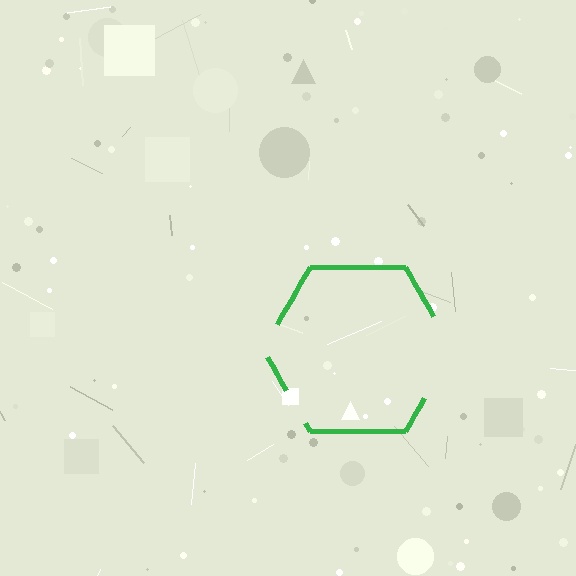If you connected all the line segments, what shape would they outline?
They would outline a hexagon.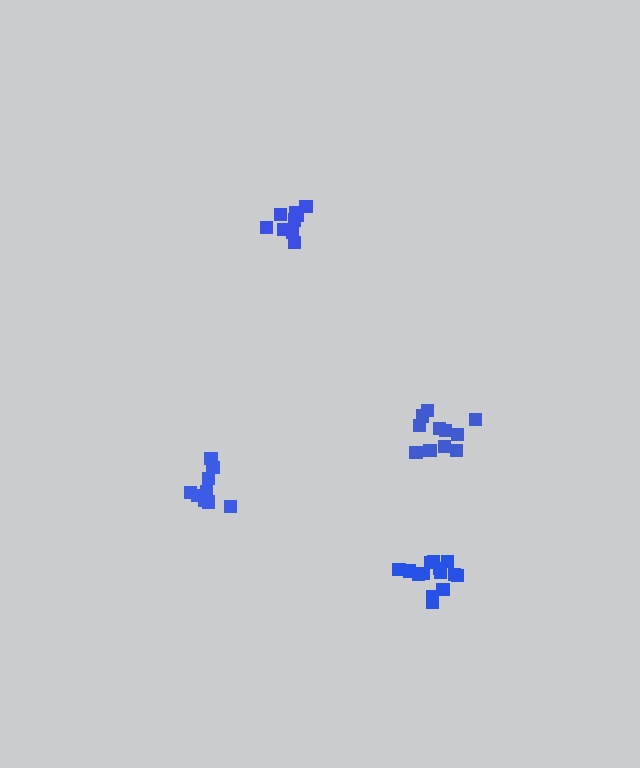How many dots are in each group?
Group 1: 9 dots, Group 2: 11 dots, Group 3: 9 dots, Group 4: 14 dots (43 total).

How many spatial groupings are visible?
There are 4 spatial groupings.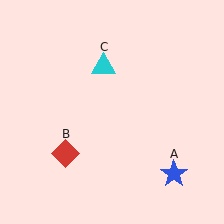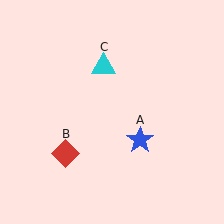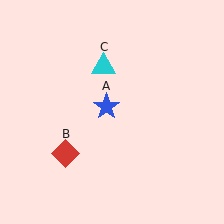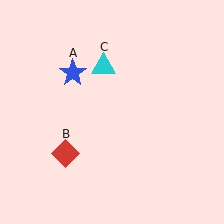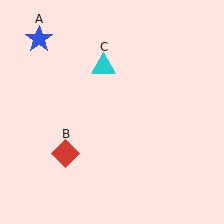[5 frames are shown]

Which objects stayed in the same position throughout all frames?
Red diamond (object B) and cyan triangle (object C) remained stationary.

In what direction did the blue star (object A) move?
The blue star (object A) moved up and to the left.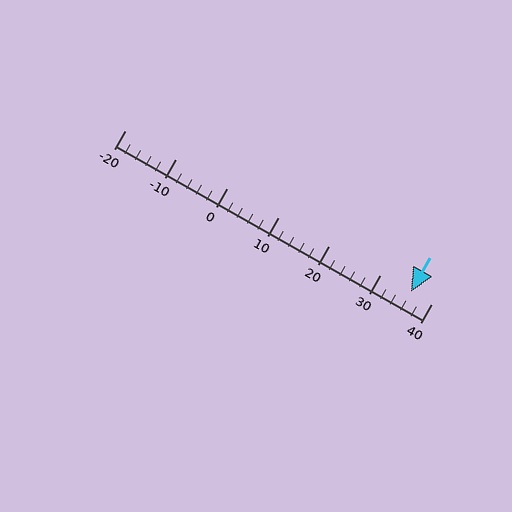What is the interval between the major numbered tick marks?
The major tick marks are spaced 10 units apart.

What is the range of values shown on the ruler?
The ruler shows values from -20 to 40.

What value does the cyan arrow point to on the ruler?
The cyan arrow points to approximately 36.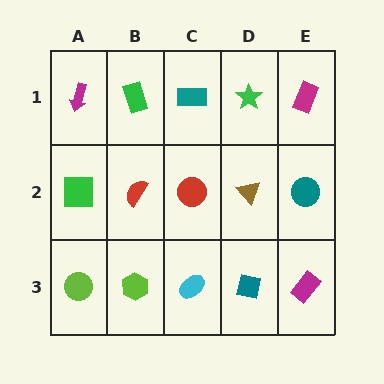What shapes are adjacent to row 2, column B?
A green rectangle (row 1, column B), a lime hexagon (row 3, column B), a green square (row 2, column A), a red circle (row 2, column C).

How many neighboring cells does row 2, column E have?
3.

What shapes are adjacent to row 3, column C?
A red circle (row 2, column C), a lime hexagon (row 3, column B), a teal square (row 3, column D).